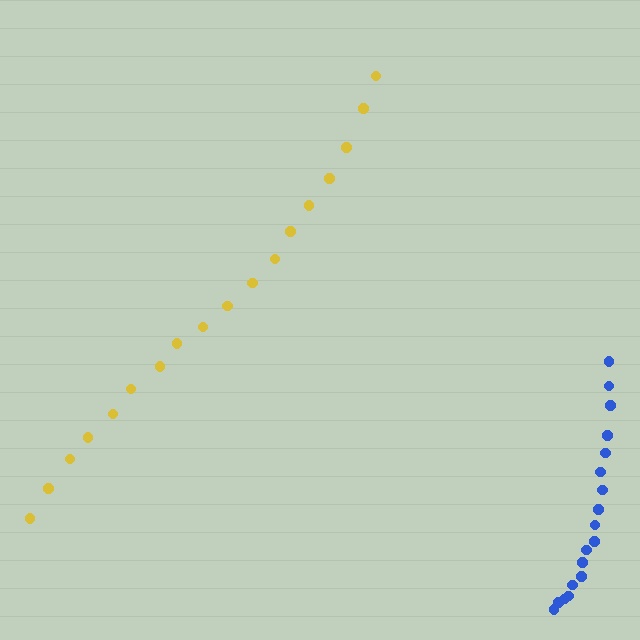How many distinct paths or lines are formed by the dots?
There are 2 distinct paths.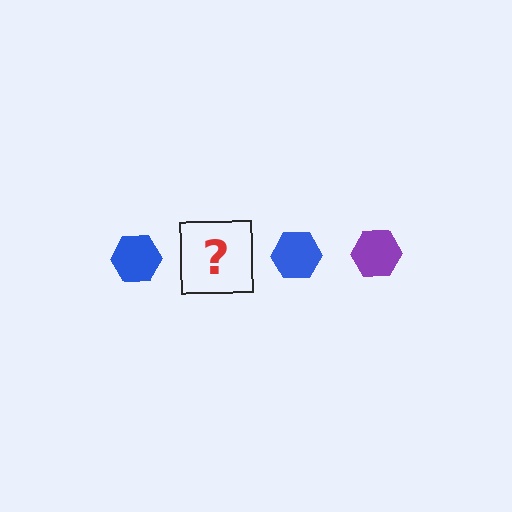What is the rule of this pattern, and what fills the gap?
The rule is that the pattern cycles through blue, purple hexagons. The gap should be filled with a purple hexagon.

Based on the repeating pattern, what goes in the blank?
The blank should be a purple hexagon.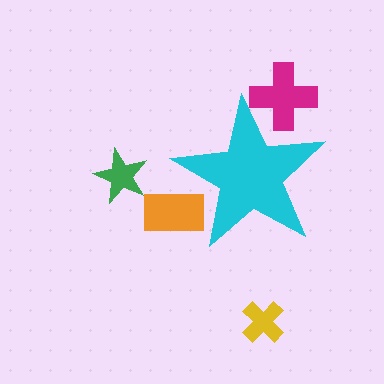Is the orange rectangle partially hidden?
Yes, the orange rectangle is partially hidden behind the cyan star.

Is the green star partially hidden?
No, the green star is fully visible.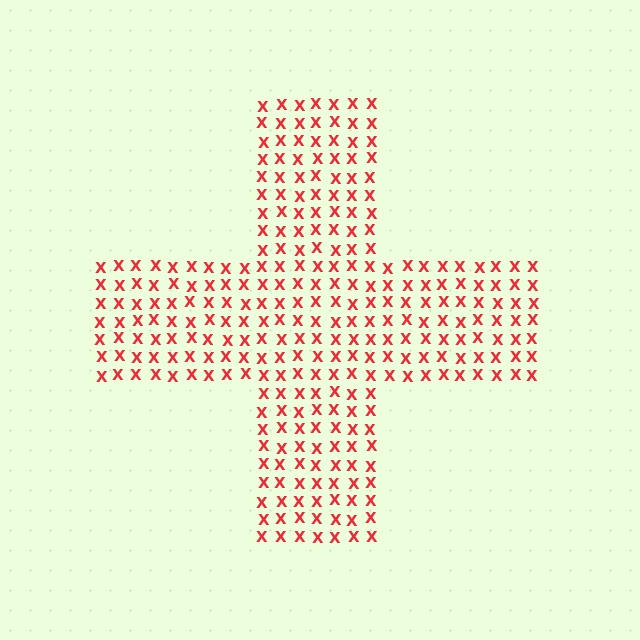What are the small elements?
The small elements are letter X's.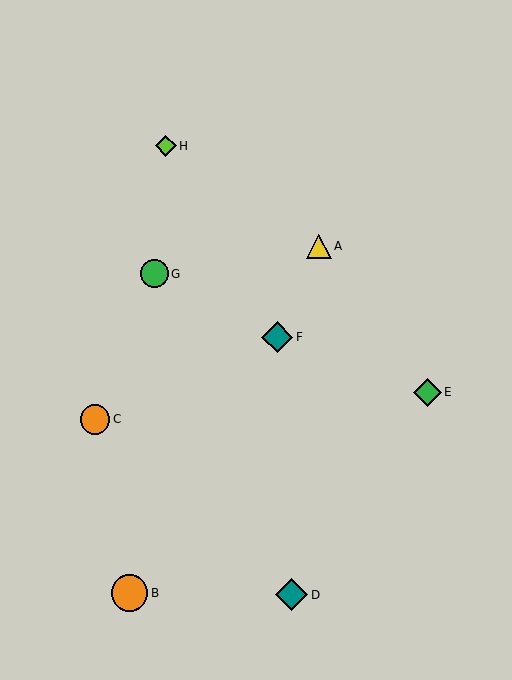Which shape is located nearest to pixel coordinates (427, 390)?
The green diamond (labeled E) at (427, 392) is nearest to that location.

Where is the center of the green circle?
The center of the green circle is at (155, 274).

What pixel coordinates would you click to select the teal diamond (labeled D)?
Click at (291, 595) to select the teal diamond D.